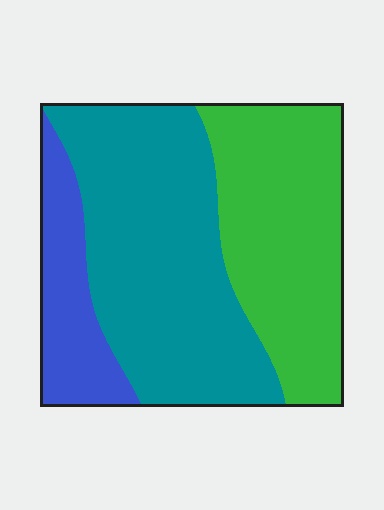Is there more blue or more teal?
Teal.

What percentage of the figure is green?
Green takes up about three eighths (3/8) of the figure.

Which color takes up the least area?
Blue, at roughly 15%.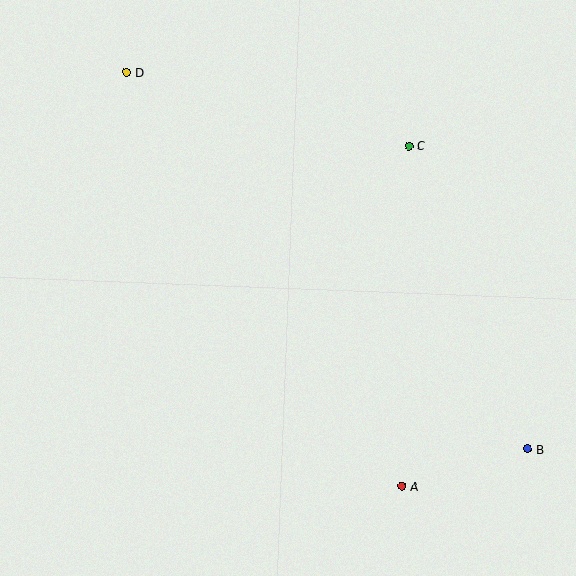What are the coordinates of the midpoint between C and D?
The midpoint between C and D is at (268, 109).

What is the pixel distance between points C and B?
The distance between C and B is 326 pixels.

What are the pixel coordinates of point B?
Point B is at (528, 449).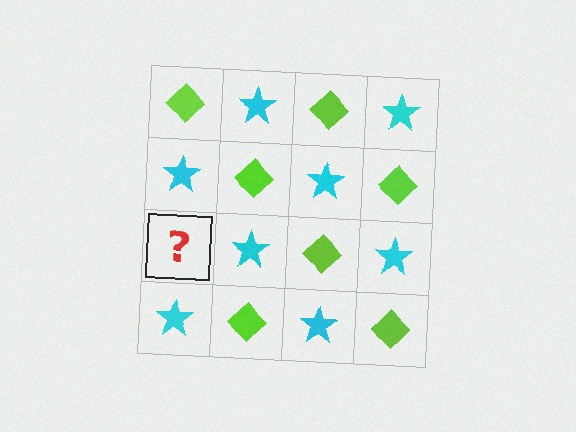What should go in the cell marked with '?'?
The missing cell should contain a lime diamond.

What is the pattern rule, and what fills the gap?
The rule is that it alternates lime diamond and cyan star in a checkerboard pattern. The gap should be filled with a lime diamond.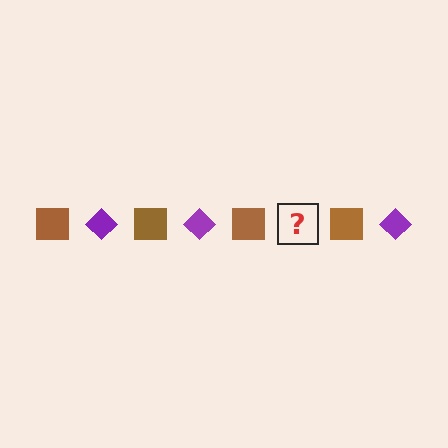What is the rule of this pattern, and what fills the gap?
The rule is that the pattern alternates between brown square and purple diamond. The gap should be filled with a purple diamond.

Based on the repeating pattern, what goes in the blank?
The blank should be a purple diamond.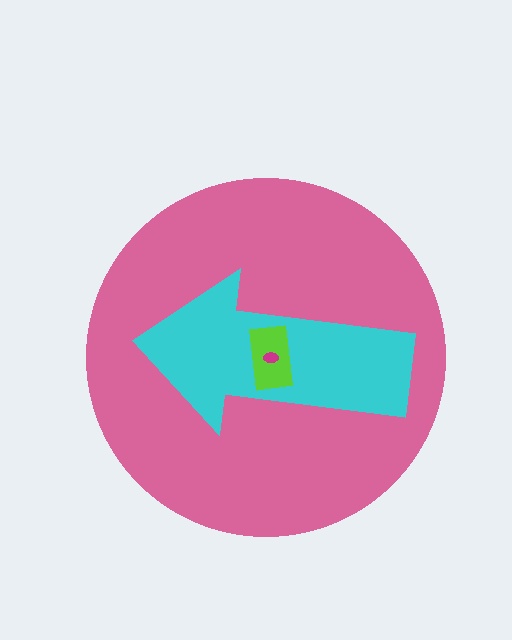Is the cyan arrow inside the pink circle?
Yes.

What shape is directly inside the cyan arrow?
The lime rectangle.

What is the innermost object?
The magenta ellipse.